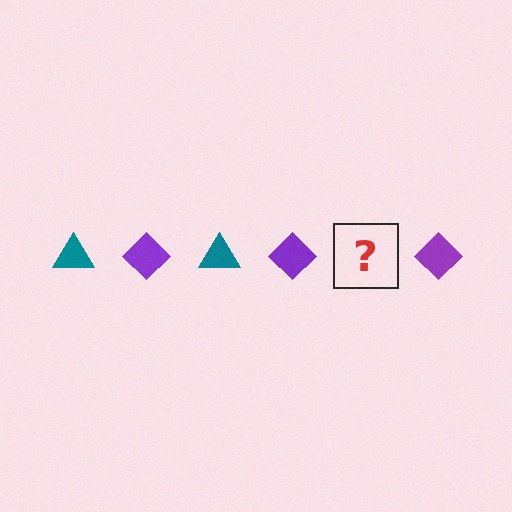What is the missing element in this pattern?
The missing element is a teal triangle.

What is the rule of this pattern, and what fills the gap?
The rule is that the pattern alternates between teal triangle and purple diamond. The gap should be filled with a teal triangle.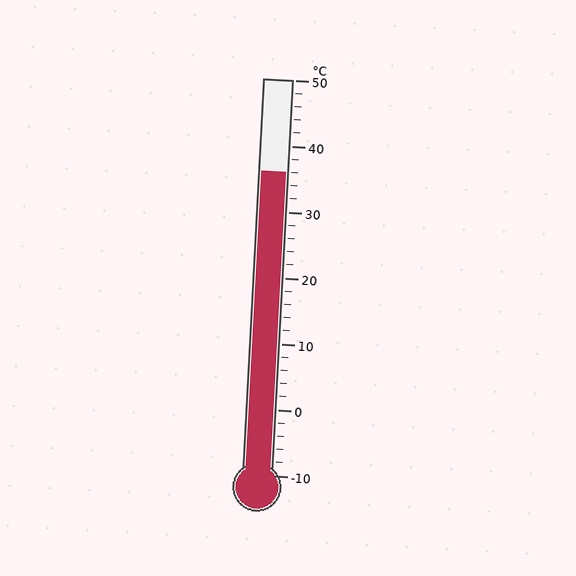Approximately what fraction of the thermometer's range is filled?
The thermometer is filled to approximately 75% of its range.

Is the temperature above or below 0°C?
The temperature is above 0°C.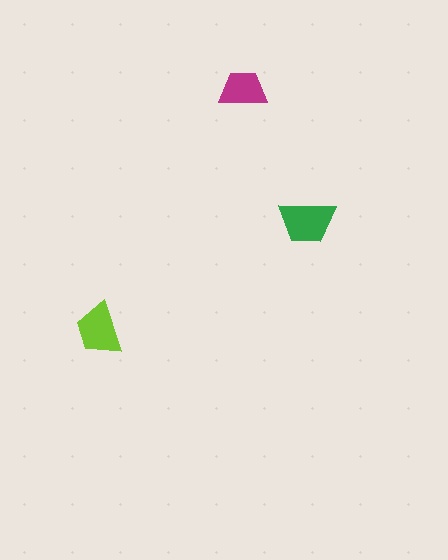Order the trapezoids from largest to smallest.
the green one, the lime one, the magenta one.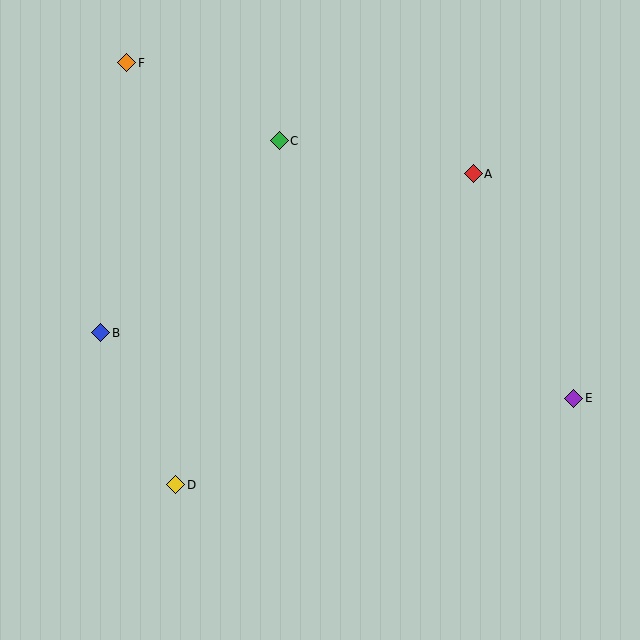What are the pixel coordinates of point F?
Point F is at (127, 63).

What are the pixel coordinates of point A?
Point A is at (473, 174).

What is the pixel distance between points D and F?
The distance between D and F is 425 pixels.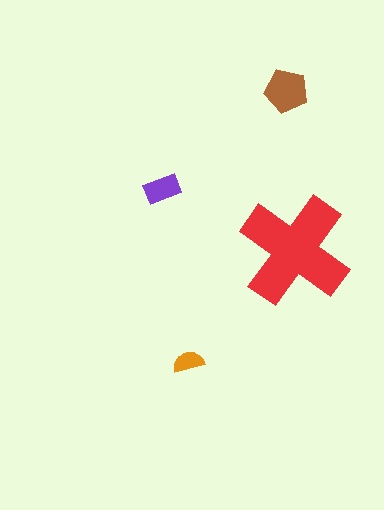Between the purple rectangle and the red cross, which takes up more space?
The red cross.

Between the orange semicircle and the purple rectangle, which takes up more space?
The purple rectangle.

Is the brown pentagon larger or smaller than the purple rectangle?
Larger.